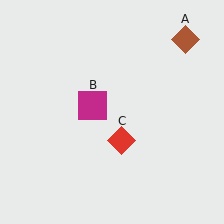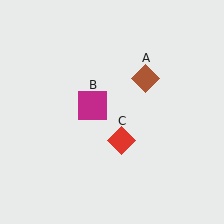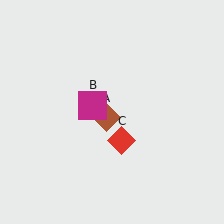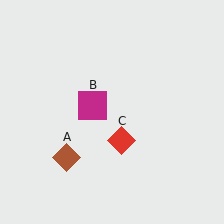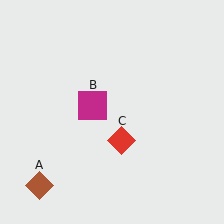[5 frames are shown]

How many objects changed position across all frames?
1 object changed position: brown diamond (object A).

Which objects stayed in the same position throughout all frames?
Magenta square (object B) and red diamond (object C) remained stationary.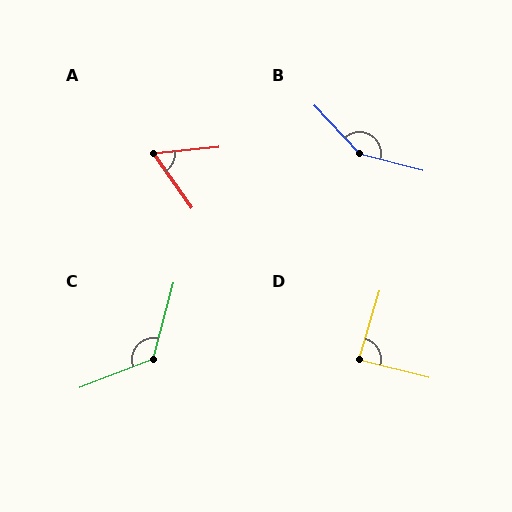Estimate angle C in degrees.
Approximately 126 degrees.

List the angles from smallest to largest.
A (61°), D (87°), C (126°), B (147°).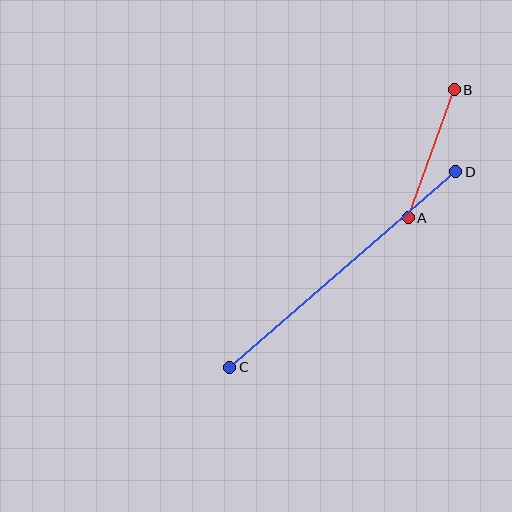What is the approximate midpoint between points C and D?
The midpoint is at approximately (343, 269) pixels.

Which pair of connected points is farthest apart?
Points C and D are farthest apart.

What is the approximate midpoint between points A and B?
The midpoint is at approximately (431, 154) pixels.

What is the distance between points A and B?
The distance is approximately 136 pixels.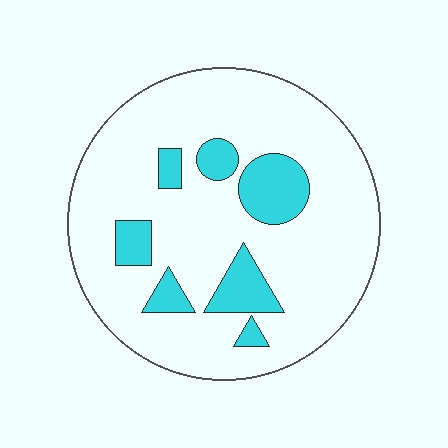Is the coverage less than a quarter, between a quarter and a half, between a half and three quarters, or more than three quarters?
Less than a quarter.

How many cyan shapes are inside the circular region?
7.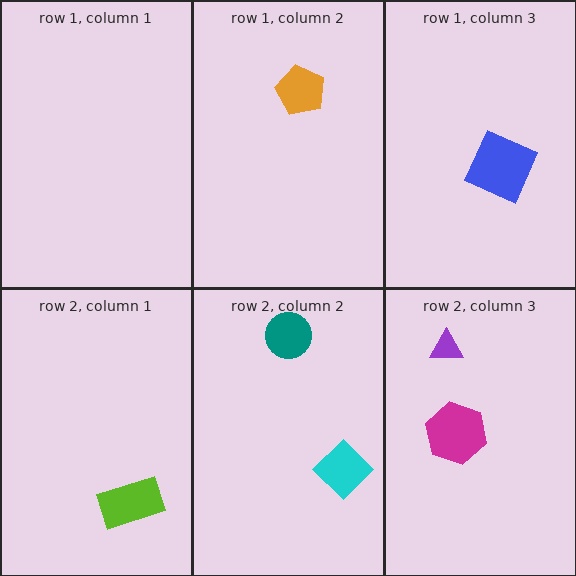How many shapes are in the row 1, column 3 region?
1.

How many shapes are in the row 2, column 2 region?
2.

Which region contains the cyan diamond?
The row 2, column 2 region.